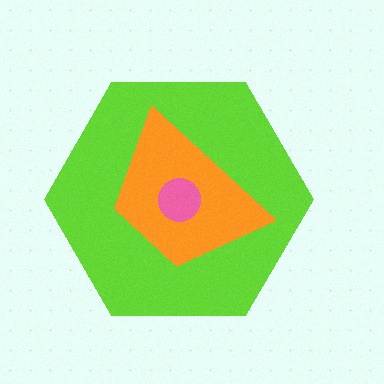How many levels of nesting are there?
3.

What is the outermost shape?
The lime hexagon.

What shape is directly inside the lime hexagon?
The orange trapezoid.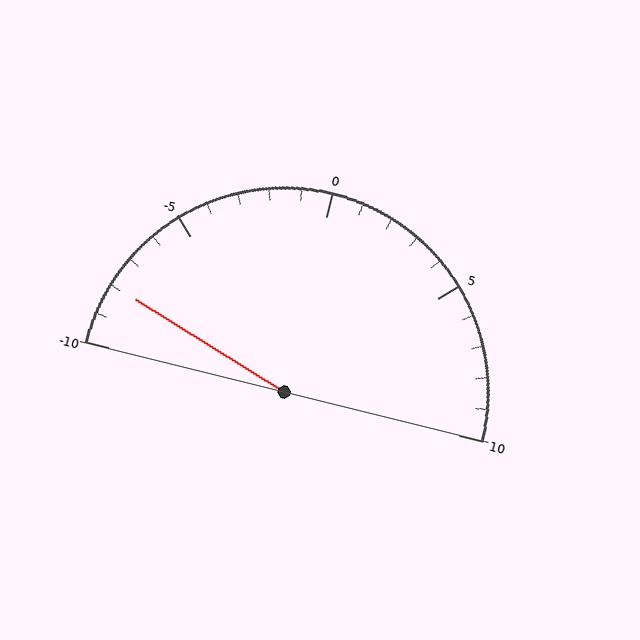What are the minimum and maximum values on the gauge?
The gauge ranges from -10 to 10.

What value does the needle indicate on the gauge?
The needle indicates approximately -8.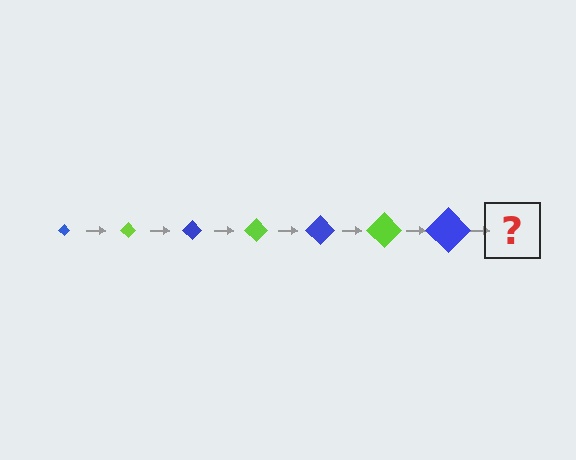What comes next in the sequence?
The next element should be a lime diamond, larger than the previous one.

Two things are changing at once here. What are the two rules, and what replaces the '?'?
The two rules are that the diamond grows larger each step and the color cycles through blue and lime. The '?' should be a lime diamond, larger than the previous one.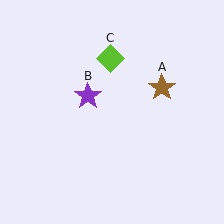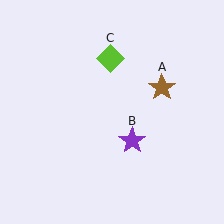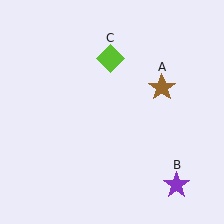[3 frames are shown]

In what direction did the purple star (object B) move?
The purple star (object B) moved down and to the right.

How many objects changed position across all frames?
1 object changed position: purple star (object B).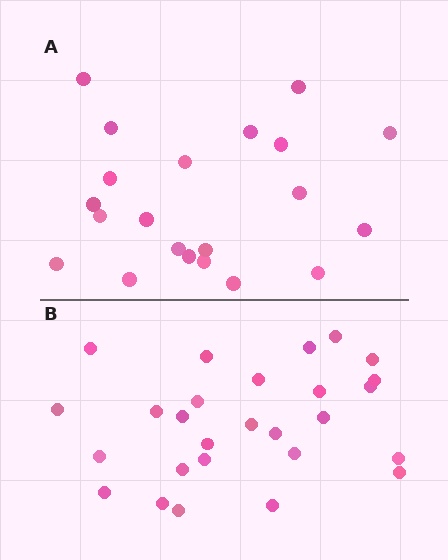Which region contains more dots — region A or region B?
Region B (the bottom region) has more dots.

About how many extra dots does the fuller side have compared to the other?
Region B has about 6 more dots than region A.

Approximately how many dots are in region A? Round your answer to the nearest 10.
About 20 dots. (The exact count is 21, which rounds to 20.)